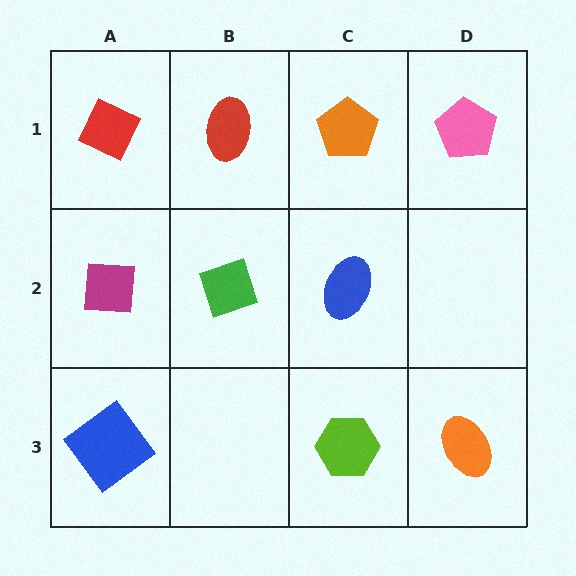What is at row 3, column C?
A lime hexagon.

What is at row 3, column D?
An orange ellipse.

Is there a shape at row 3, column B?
No, that cell is empty.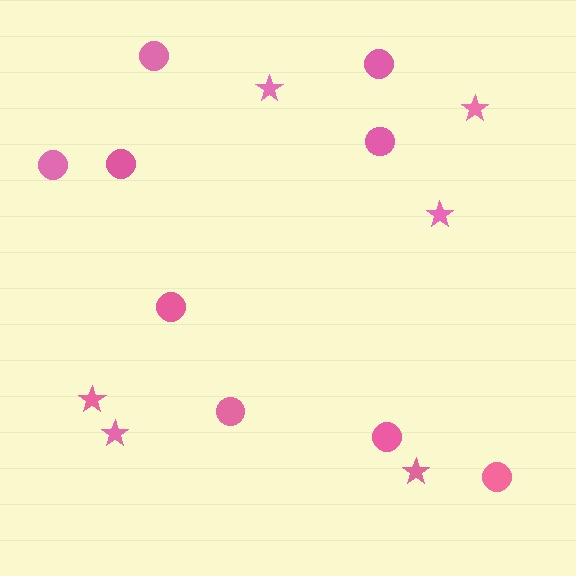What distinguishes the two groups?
There are 2 groups: one group of circles (9) and one group of stars (6).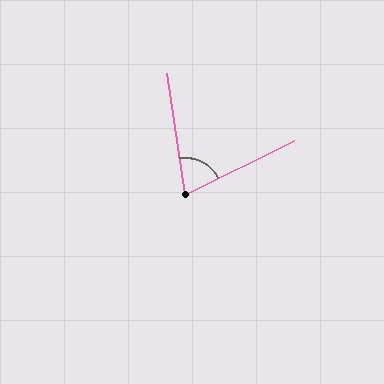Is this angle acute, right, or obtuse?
It is acute.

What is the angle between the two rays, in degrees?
Approximately 72 degrees.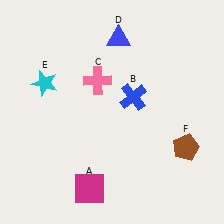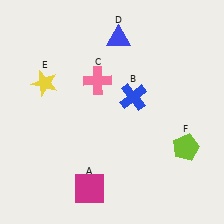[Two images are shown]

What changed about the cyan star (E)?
In Image 1, E is cyan. In Image 2, it changed to yellow.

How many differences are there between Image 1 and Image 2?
There are 2 differences between the two images.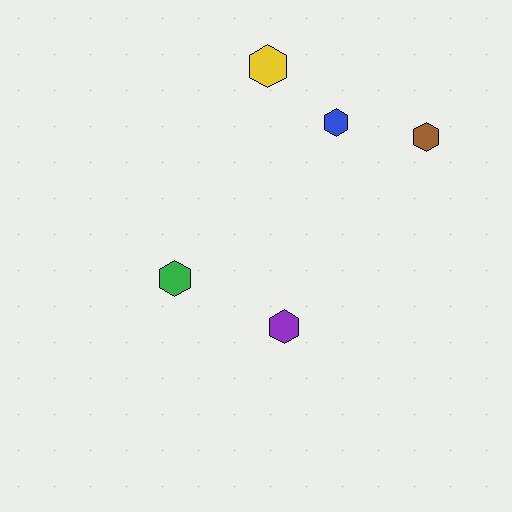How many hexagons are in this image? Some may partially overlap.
There are 5 hexagons.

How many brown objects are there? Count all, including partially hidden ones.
There is 1 brown object.